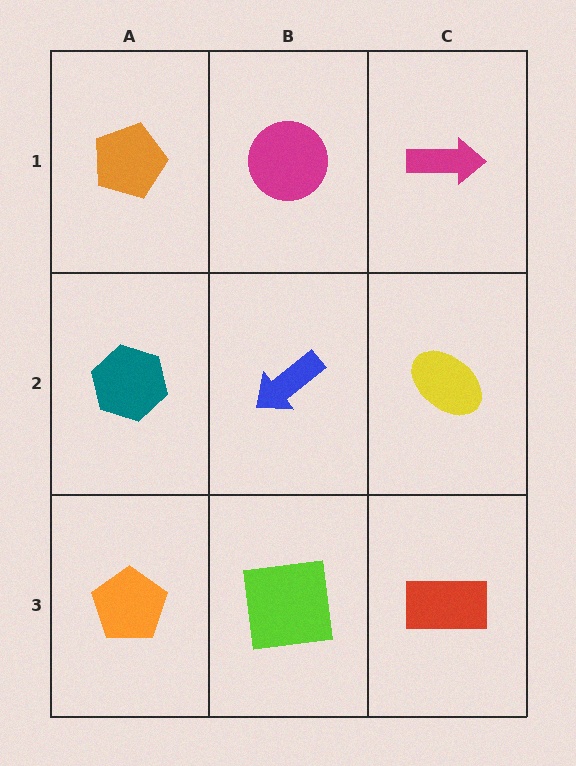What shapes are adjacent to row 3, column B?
A blue arrow (row 2, column B), an orange pentagon (row 3, column A), a red rectangle (row 3, column C).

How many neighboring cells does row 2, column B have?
4.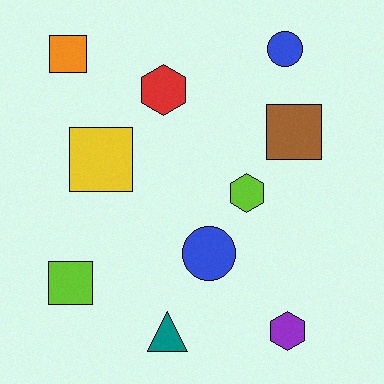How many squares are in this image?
There are 4 squares.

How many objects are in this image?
There are 10 objects.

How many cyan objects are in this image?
There are no cyan objects.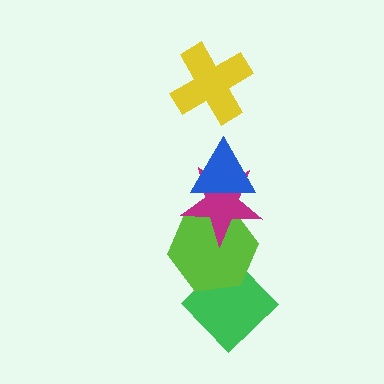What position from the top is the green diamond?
The green diamond is 5th from the top.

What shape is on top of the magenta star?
The blue triangle is on top of the magenta star.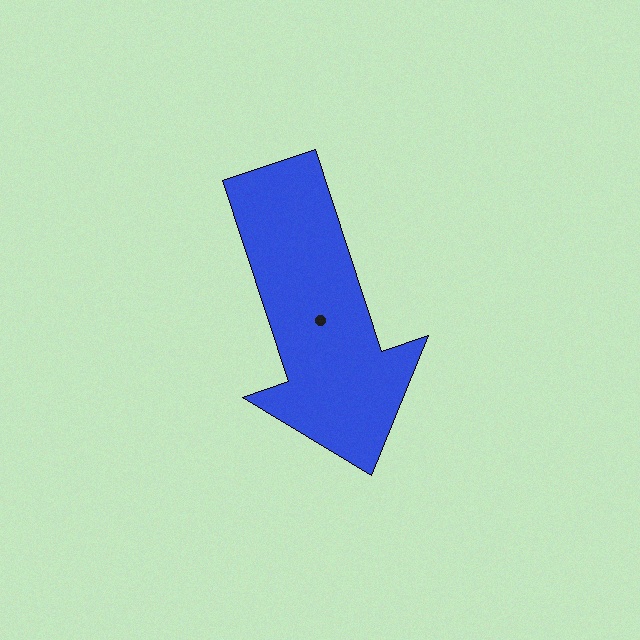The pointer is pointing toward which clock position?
Roughly 5 o'clock.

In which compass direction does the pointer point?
South.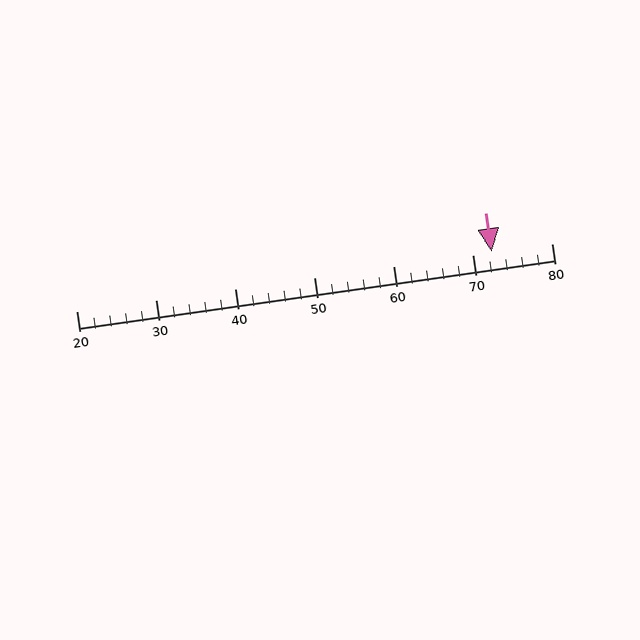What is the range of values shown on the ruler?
The ruler shows values from 20 to 80.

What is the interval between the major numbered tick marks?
The major tick marks are spaced 10 units apart.